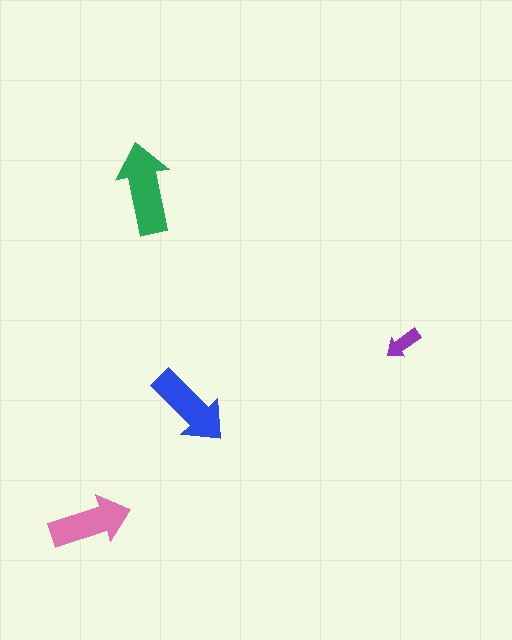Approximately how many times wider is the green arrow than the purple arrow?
About 2.5 times wider.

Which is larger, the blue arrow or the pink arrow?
The blue one.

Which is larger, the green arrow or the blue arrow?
The green one.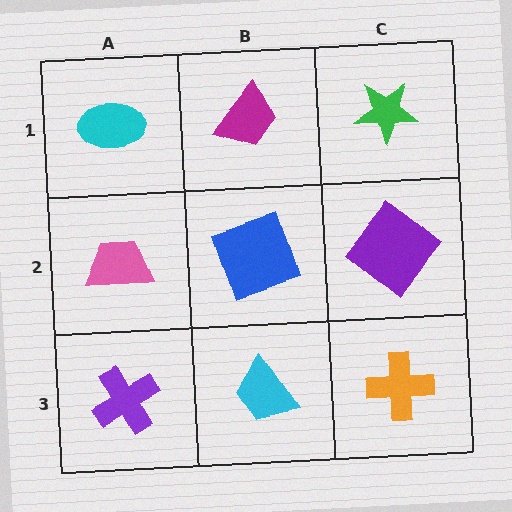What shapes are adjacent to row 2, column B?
A magenta trapezoid (row 1, column B), a cyan trapezoid (row 3, column B), a pink trapezoid (row 2, column A), a purple diamond (row 2, column C).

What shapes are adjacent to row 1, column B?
A blue square (row 2, column B), a cyan ellipse (row 1, column A), a green star (row 1, column C).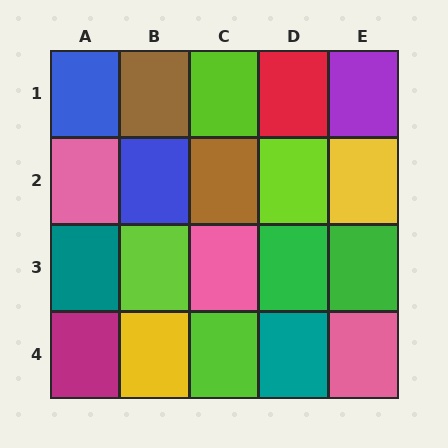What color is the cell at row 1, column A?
Blue.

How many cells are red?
1 cell is red.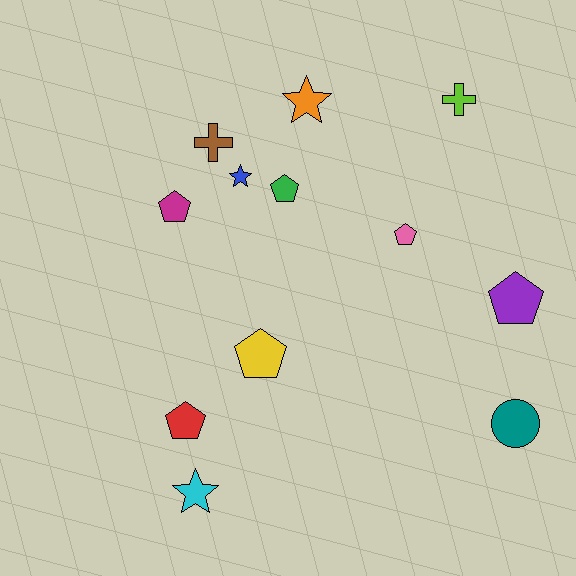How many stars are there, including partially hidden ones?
There are 3 stars.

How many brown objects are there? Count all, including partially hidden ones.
There is 1 brown object.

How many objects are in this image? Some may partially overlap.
There are 12 objects.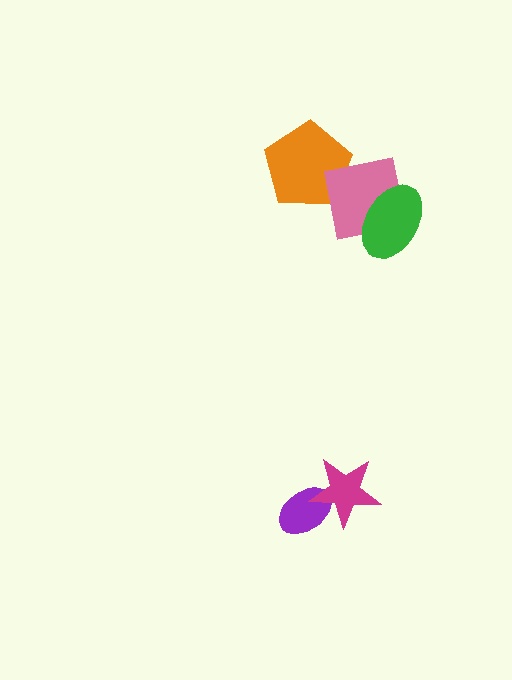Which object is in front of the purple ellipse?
The magenta star is in front of the purple ellipse.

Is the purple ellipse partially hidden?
Yes, it is partially covered by another shape.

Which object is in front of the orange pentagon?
The pink square is in front of the orange pentagon.